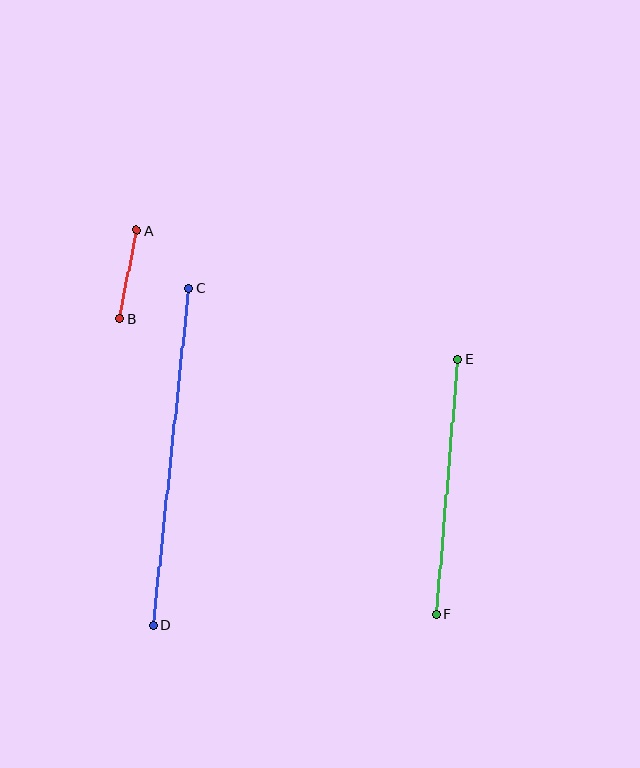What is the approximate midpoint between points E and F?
The midpoint is at approximately (447, 486) pixels.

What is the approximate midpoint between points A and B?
The midpoint is at approximately (128, 275) pixels.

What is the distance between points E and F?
The distance is approximately 256 pixels.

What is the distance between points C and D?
The distance is approximately 339 pixels.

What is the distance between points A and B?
The distance is approximately 90 pixels.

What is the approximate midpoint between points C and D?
The midpoint is at approximately (171, 457) pixels.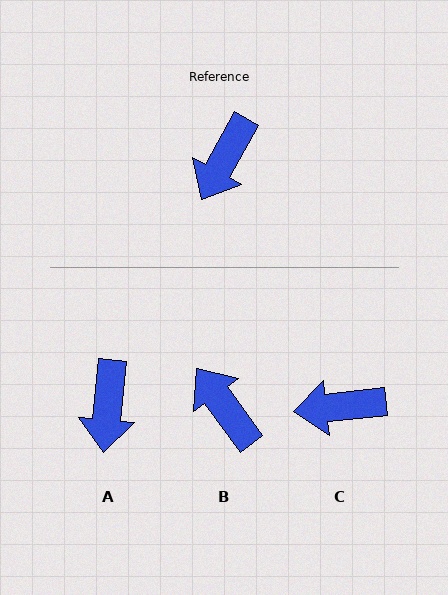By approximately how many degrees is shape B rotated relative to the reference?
Approximately 115 degrees clockwise.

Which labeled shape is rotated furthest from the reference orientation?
B, about 115 degrees away.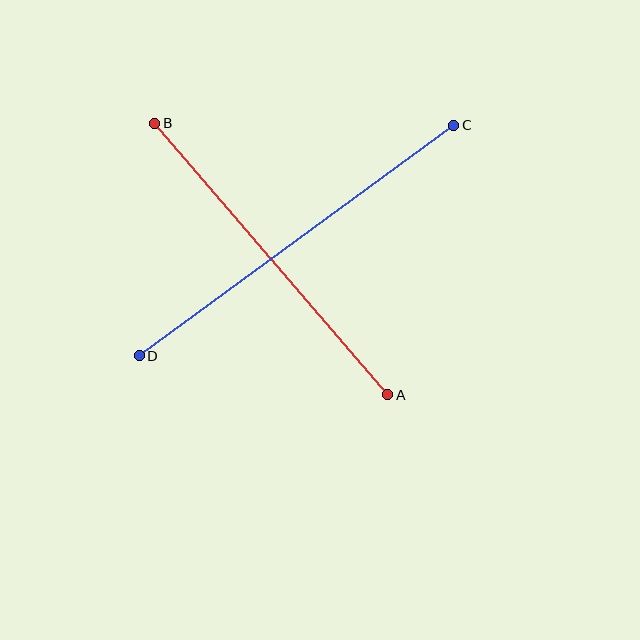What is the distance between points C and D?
The distance is approximately 390 pixels.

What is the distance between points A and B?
The distance is approximately 358 pixels.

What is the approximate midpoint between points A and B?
The midpoint is at approximately (271, 259) pixels.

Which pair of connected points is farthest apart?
Points C and D are farthest apart.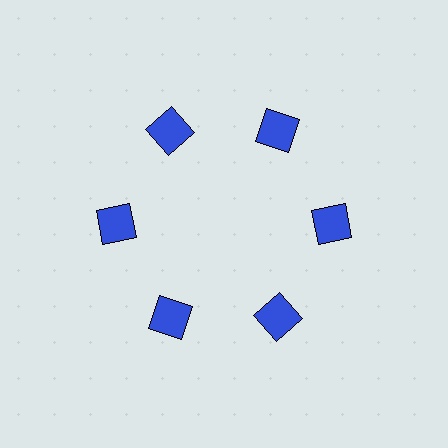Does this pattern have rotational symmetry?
Yes, this pattern has 6-fold rotational symmetry. It looks the same after rotating 60 degrees around the center.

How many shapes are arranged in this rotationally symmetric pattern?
There are 6 shapes, arranged in 6 groups of 1.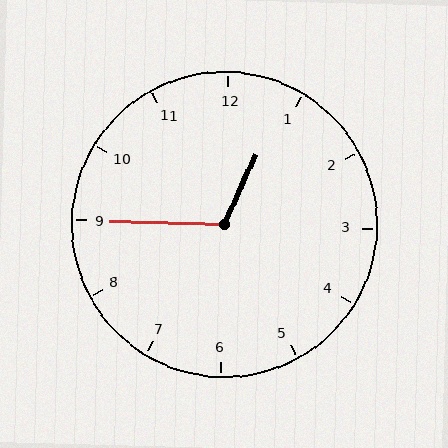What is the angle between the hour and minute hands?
Approximately 112 degrees.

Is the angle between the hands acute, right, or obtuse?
It is obtuse.